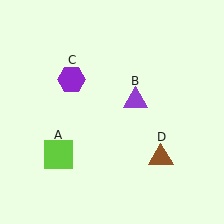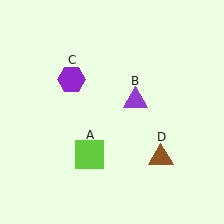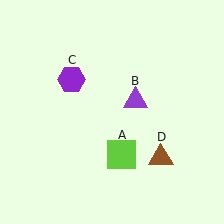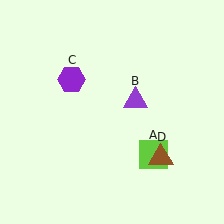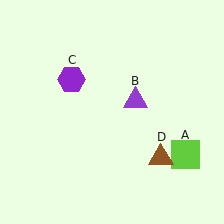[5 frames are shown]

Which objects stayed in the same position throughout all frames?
Purple triangle (object B) and purple hexagon (object C) and brown triangle (object D) remained stationary.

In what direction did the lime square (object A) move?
The lime square (object A) moved right.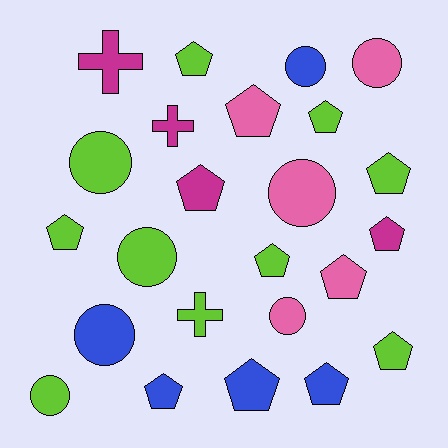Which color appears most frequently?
Lime, with 10 objects.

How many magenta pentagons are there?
There are 2 magenta pentagons.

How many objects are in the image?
There are 24 objects.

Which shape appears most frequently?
Pentagon, with 13 objects.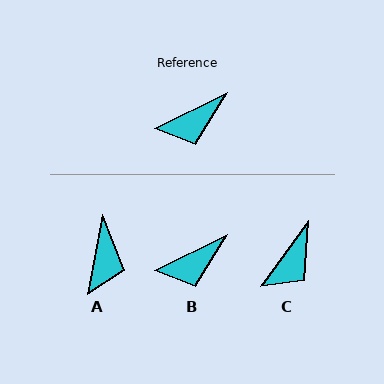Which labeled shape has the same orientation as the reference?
B.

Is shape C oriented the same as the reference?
No, it is off by about 28 degrees.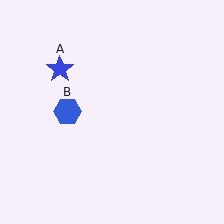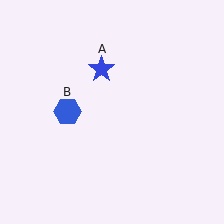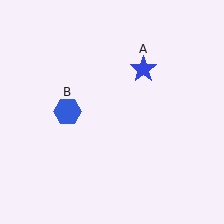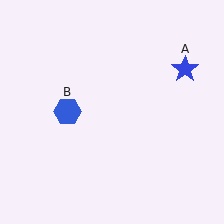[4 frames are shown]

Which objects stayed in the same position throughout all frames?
Blue hexagon (object B) remained stationary.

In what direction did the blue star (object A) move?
The blue star (object A) moved right.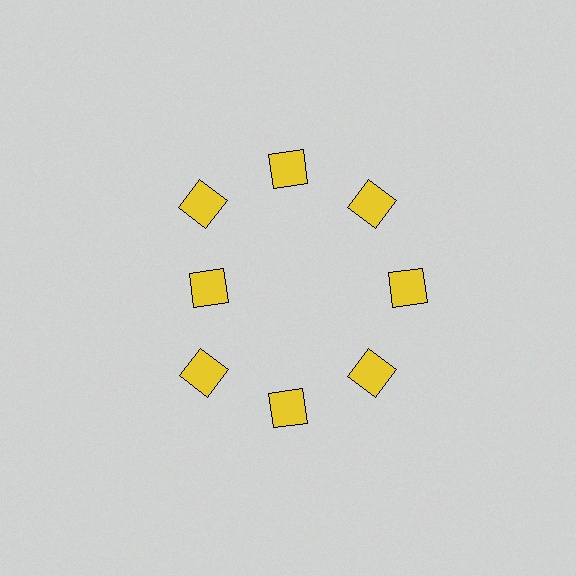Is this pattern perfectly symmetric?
No. The 8 yellow squares are arranged in a ring, but one element near the 9 o'clock position is pulled inward toward the center, breaking the 8-fold rotational symmetry.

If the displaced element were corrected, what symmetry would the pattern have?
It would have 8-fold rotational symmetry — the pattern would map onto itself every 45 degrees.